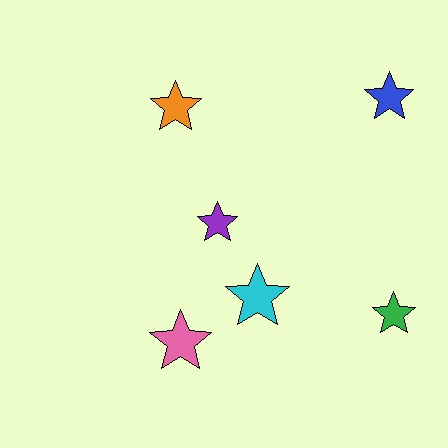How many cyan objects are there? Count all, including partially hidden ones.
There is 1 cyan object.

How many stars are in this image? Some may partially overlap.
There are 6 stars.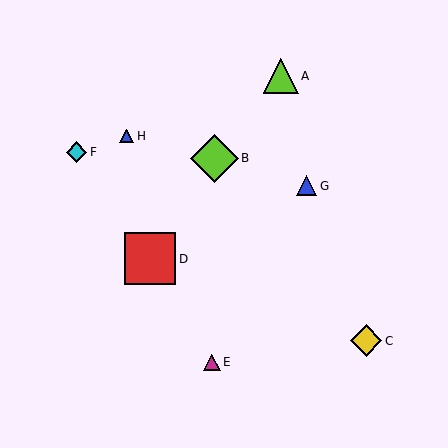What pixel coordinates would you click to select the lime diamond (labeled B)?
Click at (214, 158) to select the lime diamond B.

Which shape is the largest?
The red square (labeled D) is the largest.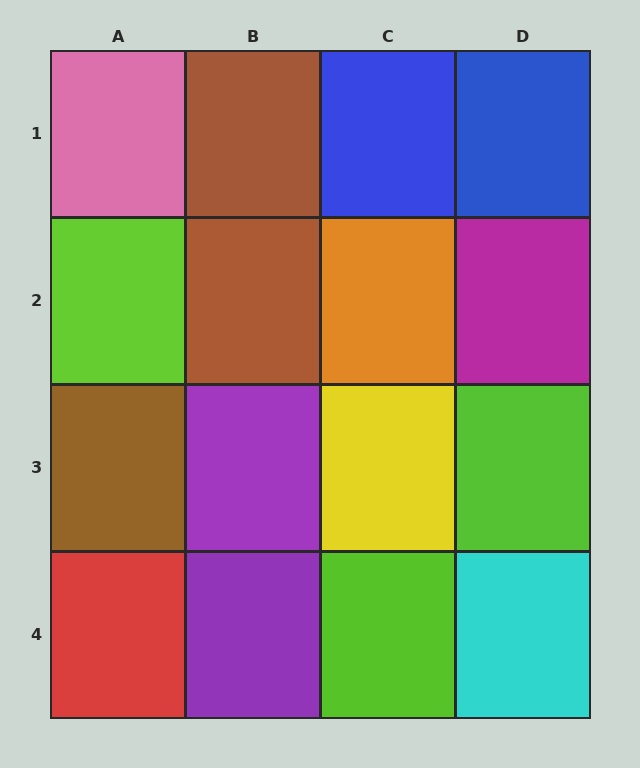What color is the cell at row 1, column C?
Blue.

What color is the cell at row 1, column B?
Brown.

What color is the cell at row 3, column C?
Yellow.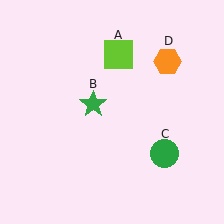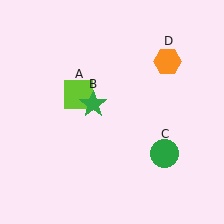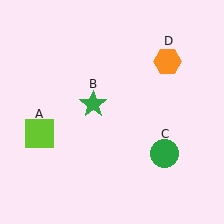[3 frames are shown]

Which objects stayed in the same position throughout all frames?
Green star (object B) and green circle (object C) and orange hexagon (object D) remained stationary.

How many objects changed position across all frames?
1 object changed position: lime square (object A).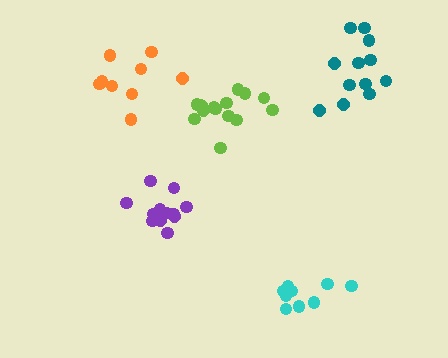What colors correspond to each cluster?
The clusters are colored: teal, lime, cyan, orange, purple.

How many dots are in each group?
Group 1: 13 dots, Group 2: 15 dots, Group 3: 9 dots, Group 4: 9 dots, Group 5: 12 dots (58 total).